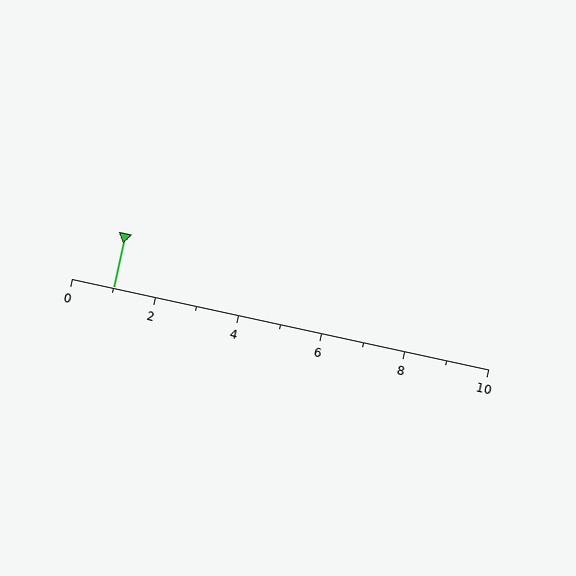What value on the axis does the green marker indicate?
The marker indicates approximately 1.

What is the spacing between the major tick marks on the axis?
The major ticks are spaced 2 apart.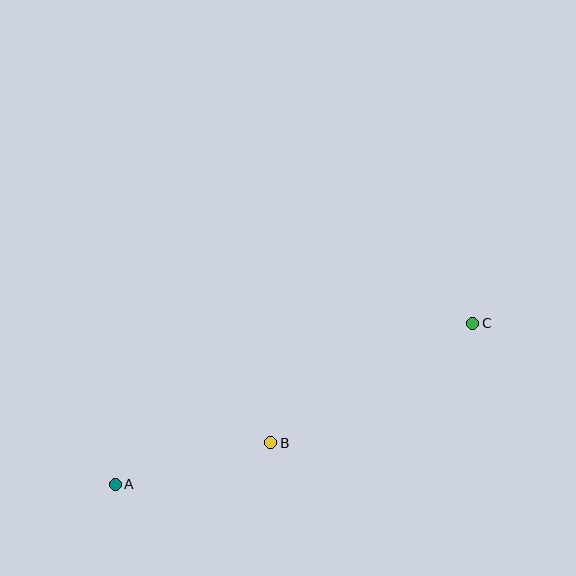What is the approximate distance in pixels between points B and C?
The distance between B and C is approximately 235 pixels.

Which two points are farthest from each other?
Points A and C are farthest from each other.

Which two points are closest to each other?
Points A and B are closest to each other.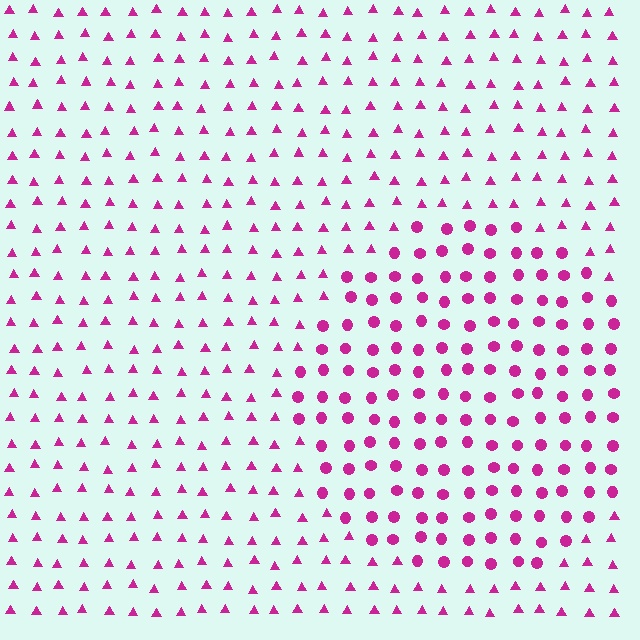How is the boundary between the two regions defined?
The boundary is defined by a change in element shape: circles inside vs. triangles outside. All elements share the same color and spacing.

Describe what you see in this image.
The image is filled with small magenta elements arranged in a uniform grid. A circle-shaped region contains circles, while the surrounding area contains triangles. The boundary is defined purely by the change in element shape.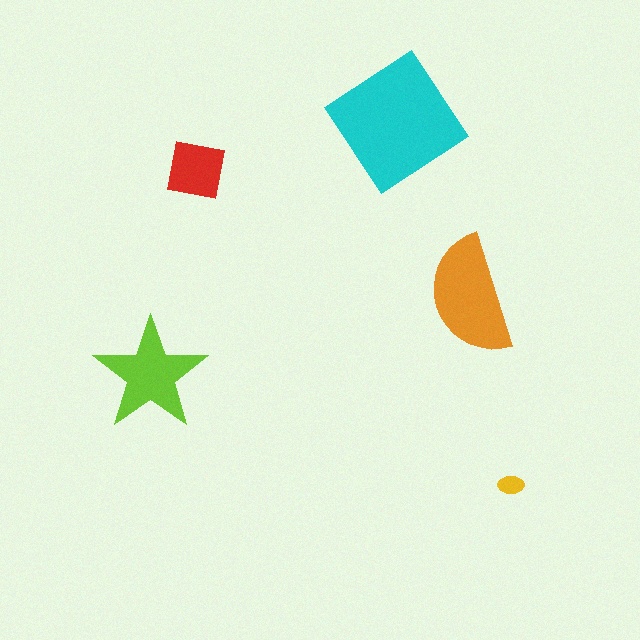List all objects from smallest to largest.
The yellow ellipse, the red square, the lime star, the orange semicircle, the cyan diamond.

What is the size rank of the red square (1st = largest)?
4th.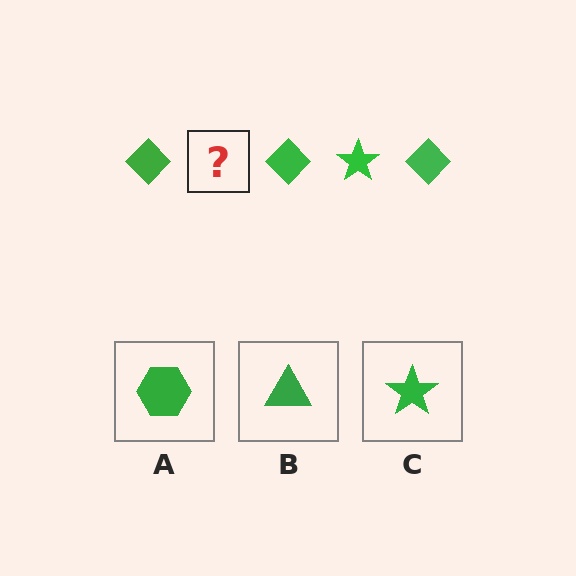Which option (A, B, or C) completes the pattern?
C.